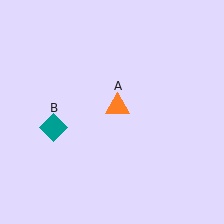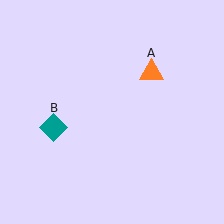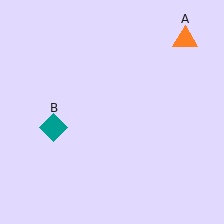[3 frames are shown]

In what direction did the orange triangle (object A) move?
The orange triangle (object A) moved up and to the right.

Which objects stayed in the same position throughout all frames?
Teal diamond (object B) remained stationary.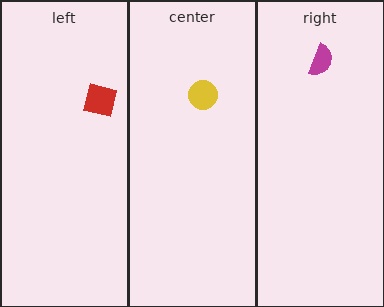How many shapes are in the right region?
1.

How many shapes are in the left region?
1.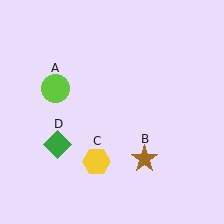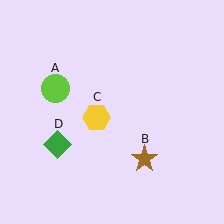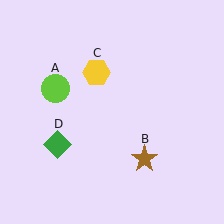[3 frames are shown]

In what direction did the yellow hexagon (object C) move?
The yellow hexagon (object C) moved up.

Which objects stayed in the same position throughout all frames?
Lime circle (object A) and brown star (object B) and green diamond (object D) remained stationary.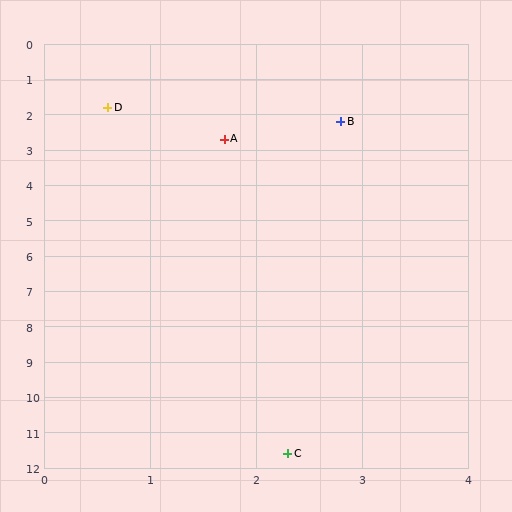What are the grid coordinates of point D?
Point D is at approximately (0.6, 1.8).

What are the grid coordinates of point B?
Point B is at approximately (2.8, 2.2).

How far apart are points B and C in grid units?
Points B and C are about 9.4 grid units apart.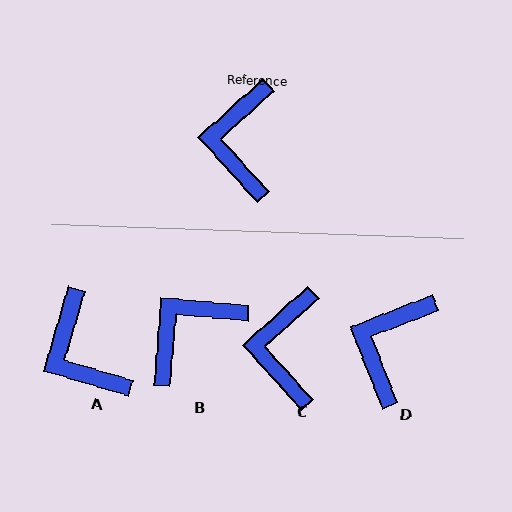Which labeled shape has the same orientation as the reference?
C.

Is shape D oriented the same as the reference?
No, it is off by about 21 degrees.